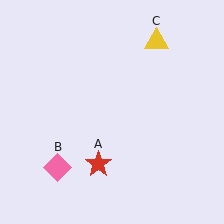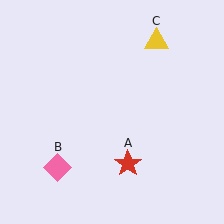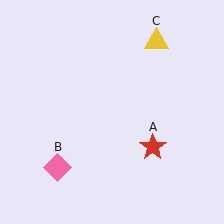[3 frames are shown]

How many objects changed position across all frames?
1 object changed position: red star (object A).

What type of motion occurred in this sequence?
The red star (object A) rotated counterclockwise around the center of the scene.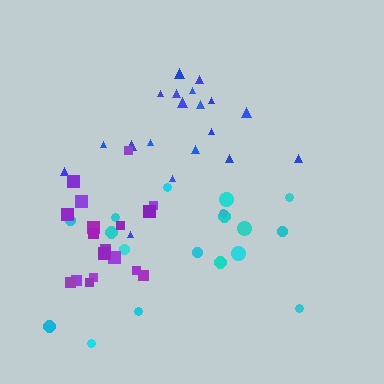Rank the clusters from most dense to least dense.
purple, blue, cyan.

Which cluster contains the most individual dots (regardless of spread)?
Blue (19).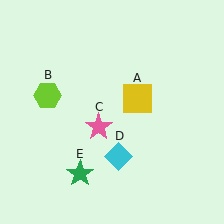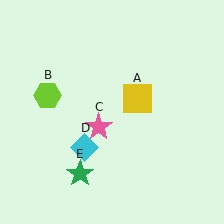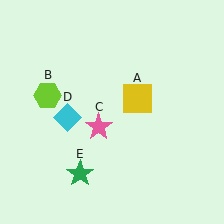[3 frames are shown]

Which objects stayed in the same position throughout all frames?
Yellow square (object A) and lime hexagon (object B) and pink star (object C) and green star (object E) remained stationary.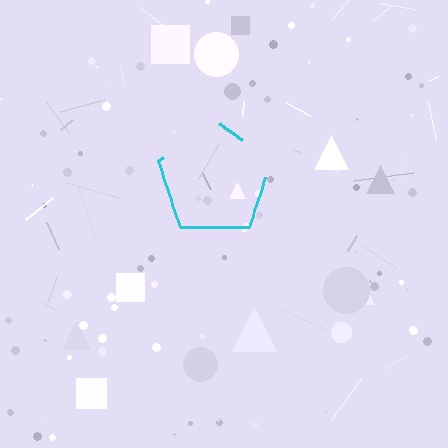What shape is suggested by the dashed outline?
The dashed outline suggests a pentagon.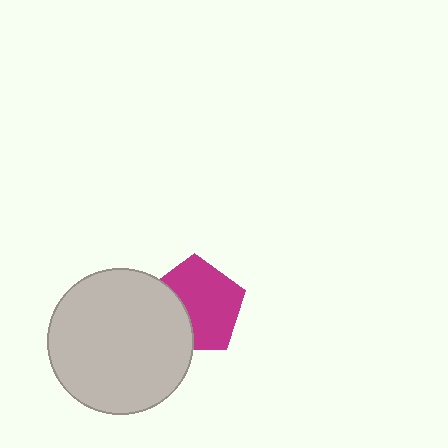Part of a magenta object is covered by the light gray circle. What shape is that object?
It is a pentagon.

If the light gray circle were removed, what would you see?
You would see the complete magenta pentagon.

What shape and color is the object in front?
The object in front is a light gray circle.